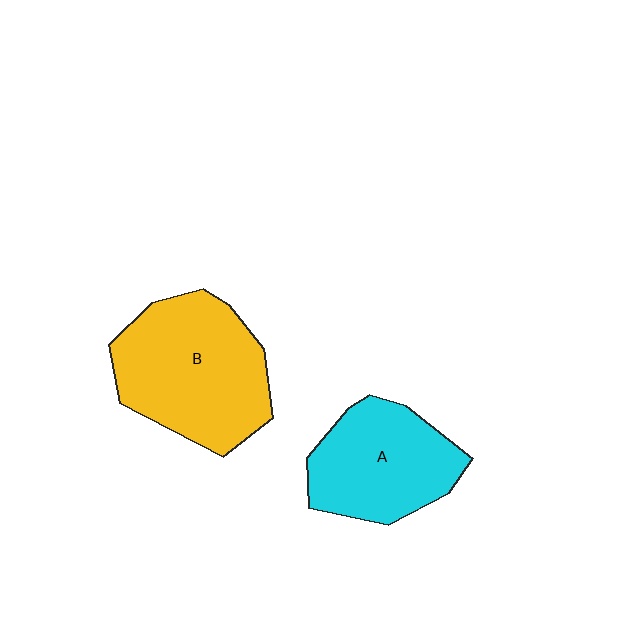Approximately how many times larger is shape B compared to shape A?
Approximately 1.3 times.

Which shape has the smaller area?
Shape A (cyan).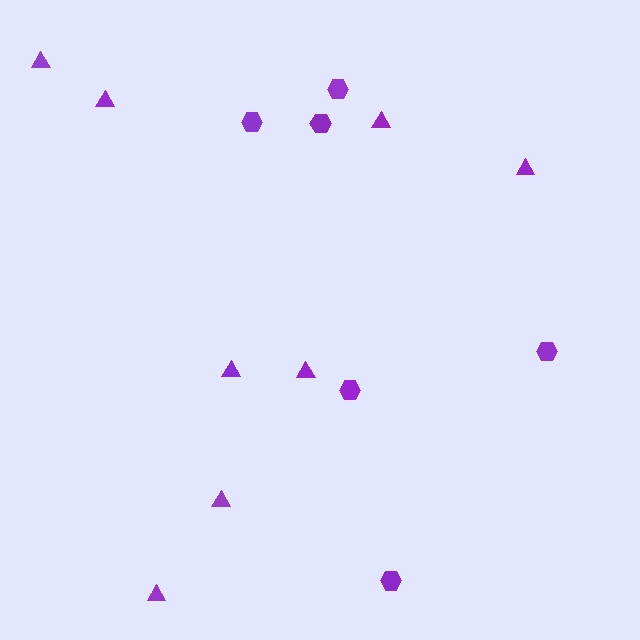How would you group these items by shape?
There are 2 groups: one group of triangles (8) and one group of hexagons (6).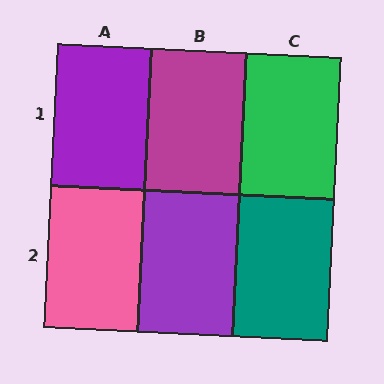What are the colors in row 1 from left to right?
Purple, magenta, green.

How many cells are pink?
1 cell is pink.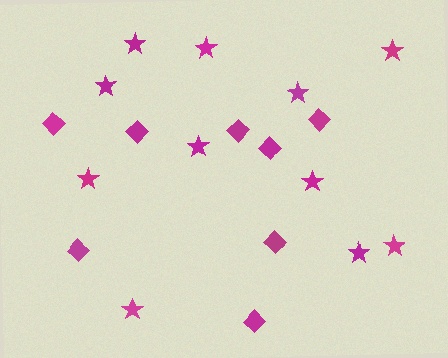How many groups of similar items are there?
There are 2 groups: one group of stars (11) and one group of diamonds (8).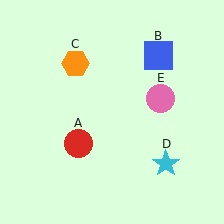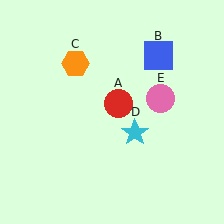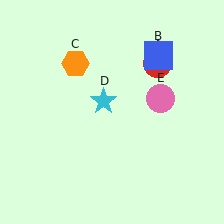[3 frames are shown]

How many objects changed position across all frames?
2 objects changed position: red circle (object A), cyan star (object D).